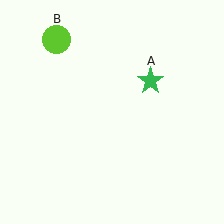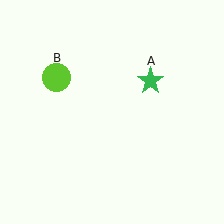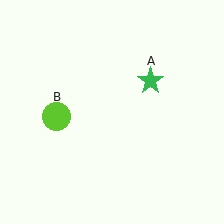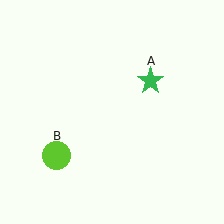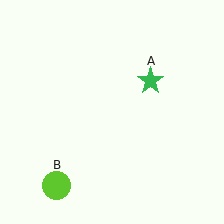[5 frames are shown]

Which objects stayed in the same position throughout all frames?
Green star (object A) remained stationary.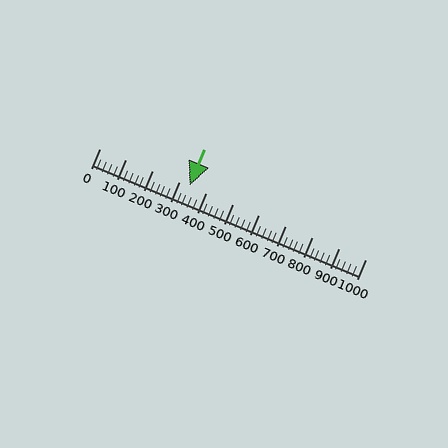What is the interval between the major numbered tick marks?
The major tick marks are spaced 100 units apart.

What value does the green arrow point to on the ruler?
The green arrow points to approximately 340.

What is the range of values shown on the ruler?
The ruler shows values from 0 to 1000.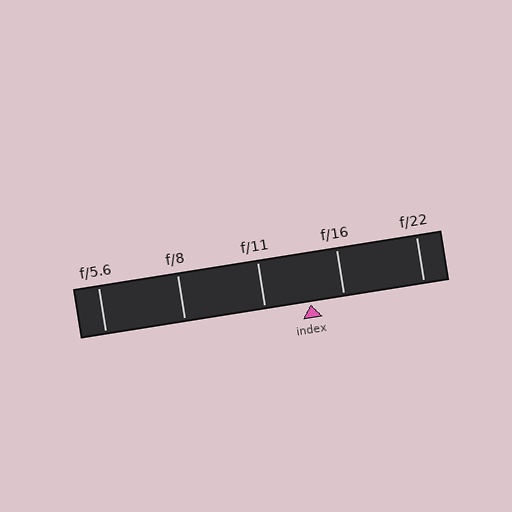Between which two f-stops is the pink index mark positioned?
The index mark is between f/11 and f/16.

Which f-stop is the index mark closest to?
The index mark is closest to f/16.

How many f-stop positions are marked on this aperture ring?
There are 5 f-stop positions marked.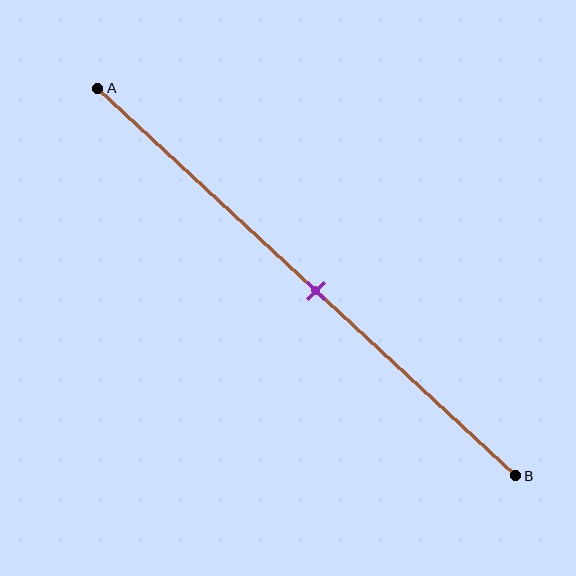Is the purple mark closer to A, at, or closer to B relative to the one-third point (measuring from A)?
The purple mark is closer to point B than the one-third point of segment AB.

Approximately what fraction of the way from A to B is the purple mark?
The purple mark is approximately 50% of the way from A to B.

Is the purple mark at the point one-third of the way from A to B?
No, the mark is at about 50% from A, not at the 33% one-third point.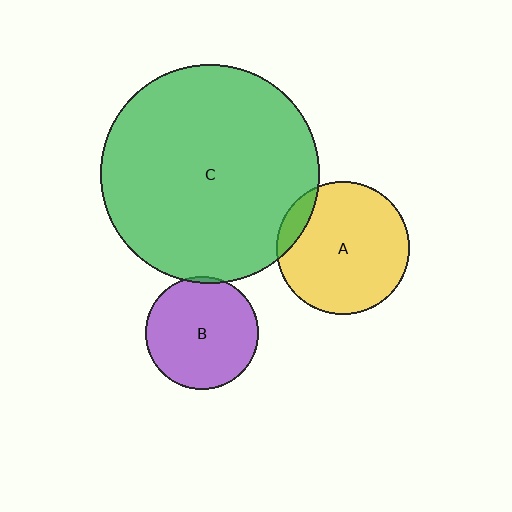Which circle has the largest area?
Circle C (green).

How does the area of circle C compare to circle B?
Approximately 3.7 times.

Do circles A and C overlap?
Yes.